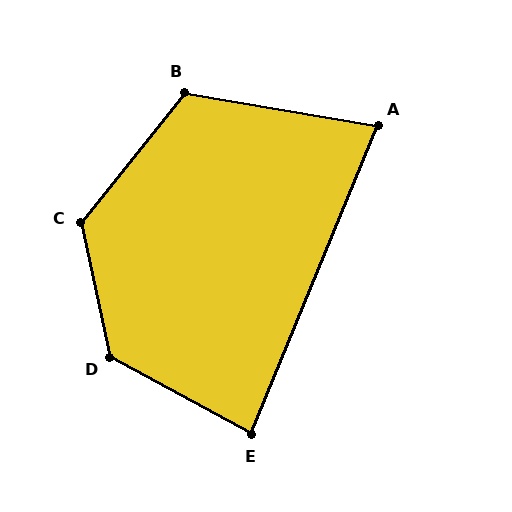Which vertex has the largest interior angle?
D, at approximately 130 degrees.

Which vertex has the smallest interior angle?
A, at approximately 77 degrees.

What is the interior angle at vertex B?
Approximately 119 degrees (obtuse).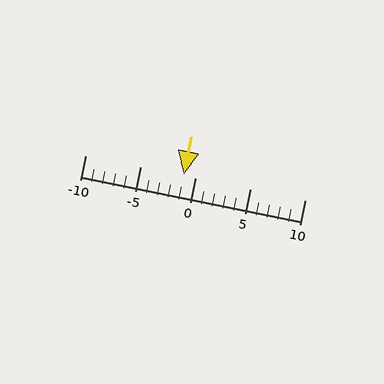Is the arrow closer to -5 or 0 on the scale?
The arrow is closer to 0.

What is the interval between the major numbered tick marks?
The major tick marks are spaced 5 units apart.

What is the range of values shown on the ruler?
The ruler shows values from -10 to 10.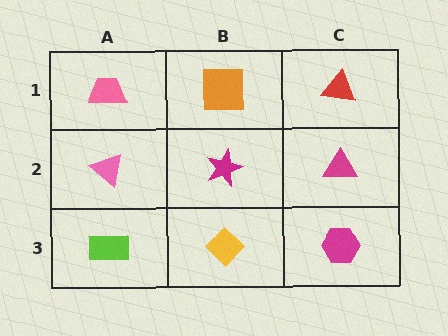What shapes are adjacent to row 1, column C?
A magenta triangle (row 2, column C), an orange square (row 1, column B).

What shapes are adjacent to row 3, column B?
A magenta star (row 2, column B), a lime rectangle (row 3, column A), a magenta hexagon (row 3, column C).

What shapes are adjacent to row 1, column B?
A magenta star (row 2, column B), a pink trapezoid (row 1, column A), a red triangle (row 1, column C).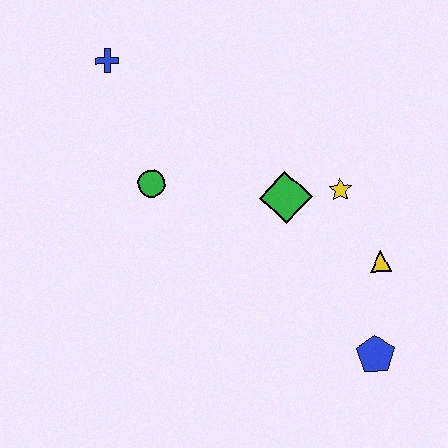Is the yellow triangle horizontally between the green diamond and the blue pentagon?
No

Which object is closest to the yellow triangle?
The yellow star is closest to the yellow triangle.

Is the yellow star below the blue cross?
Yes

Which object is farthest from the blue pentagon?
The blue cross is farthest from the blue pentagon.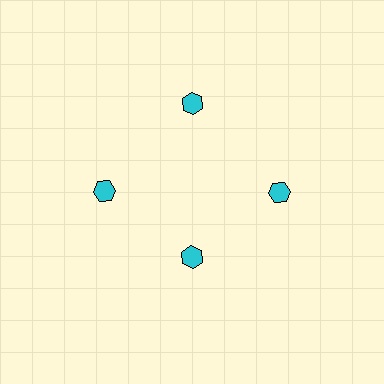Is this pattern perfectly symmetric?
No. The 4 cyan hexagons are arranged in a ring, but one element near the 6 o'clock position is pulled inward toward the center, breaking the 4-fold rotational symmetry.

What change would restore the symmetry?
The symmetry would be restored by moving it outward, back onto the ring so that all 4 hexagons sit at equal angles and equal distance from the center.